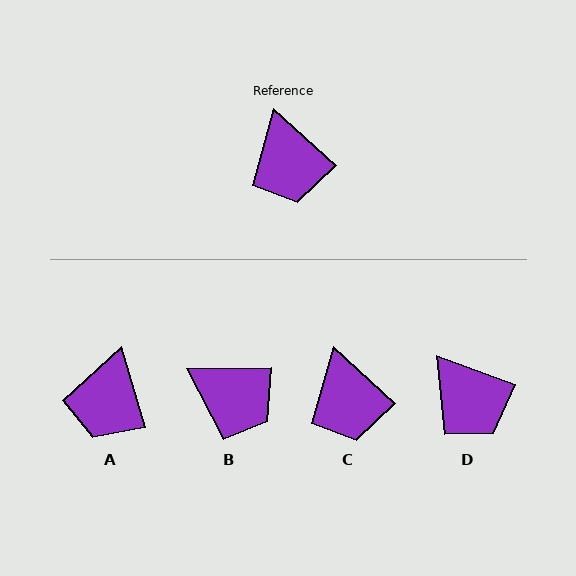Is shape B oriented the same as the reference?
No, it is off by about 43 degrees.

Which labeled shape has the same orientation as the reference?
C.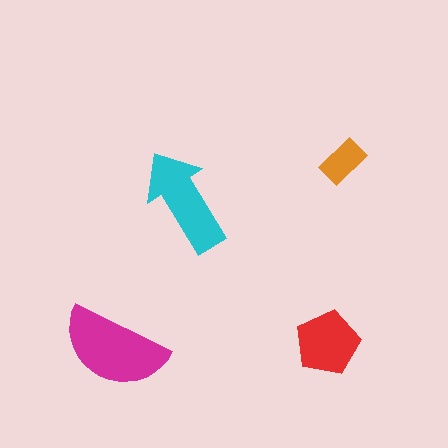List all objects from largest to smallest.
The magenta semicircle, the cyan arrow, the red pentagon, the orange rectangle.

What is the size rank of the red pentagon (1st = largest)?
3rd.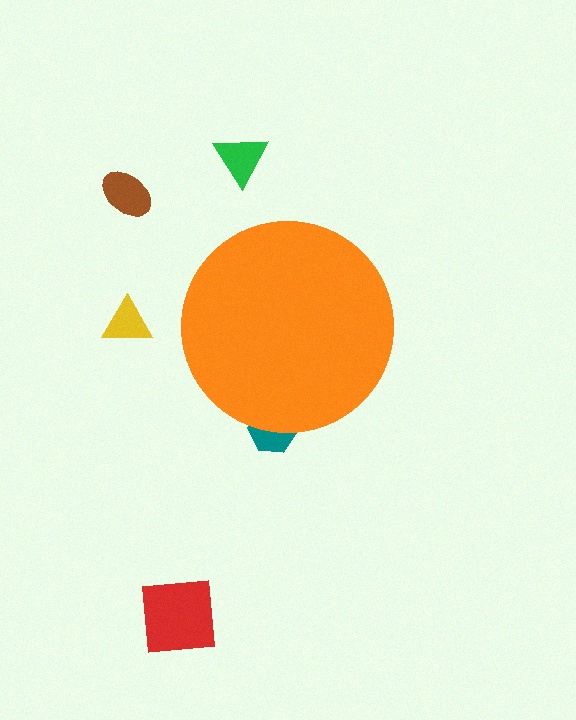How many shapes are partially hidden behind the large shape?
1 shape is partially hidden.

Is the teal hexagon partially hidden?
Yes, the teal hexagon is partially hidden behind the orange circle.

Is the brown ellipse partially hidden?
No, the brown ellipse is fully visible.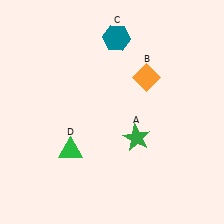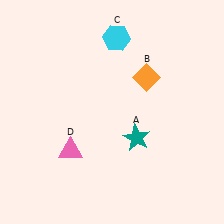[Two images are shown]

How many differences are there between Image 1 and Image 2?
There are 3 differences between the two images.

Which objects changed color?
A changed from green to teal. C changed from teal to cyan. D changed from green to pink.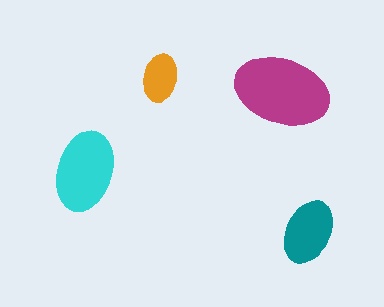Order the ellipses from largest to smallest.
the magenta one, the cyan one, the teal one, the orange one.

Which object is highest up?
The orange ellipse is topmost.